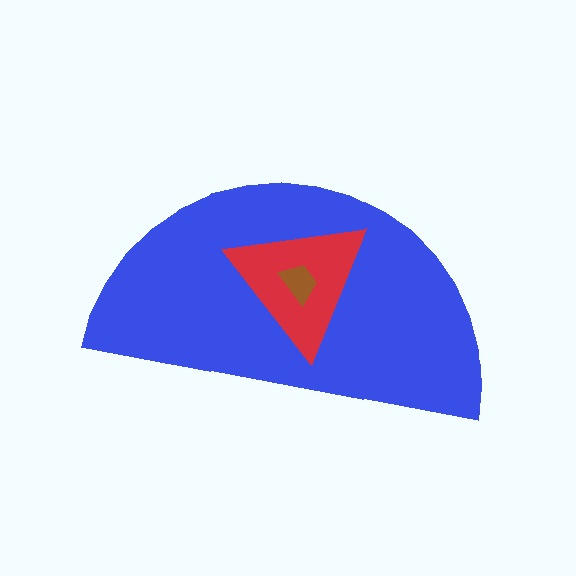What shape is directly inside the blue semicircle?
The red triangle.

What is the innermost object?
The brown trapezoid.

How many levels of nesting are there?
3.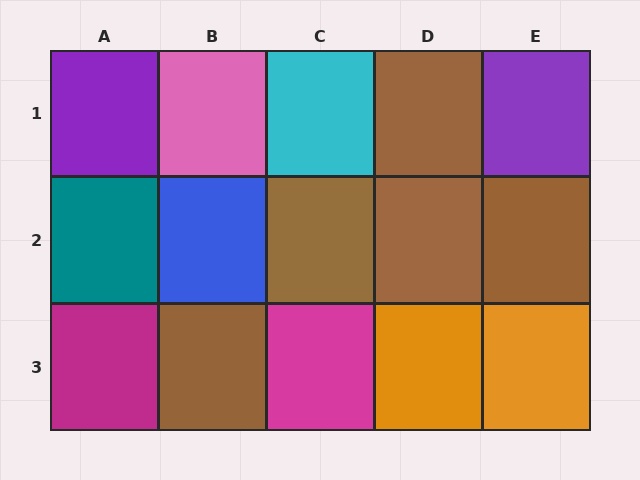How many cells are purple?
2 cells are purple.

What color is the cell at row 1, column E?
Purple.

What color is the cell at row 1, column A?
Purple.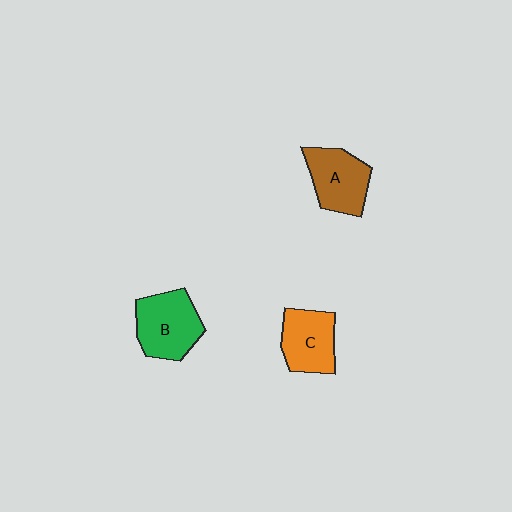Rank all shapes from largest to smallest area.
From largest to smallest: B (green), A (brown), C (orange).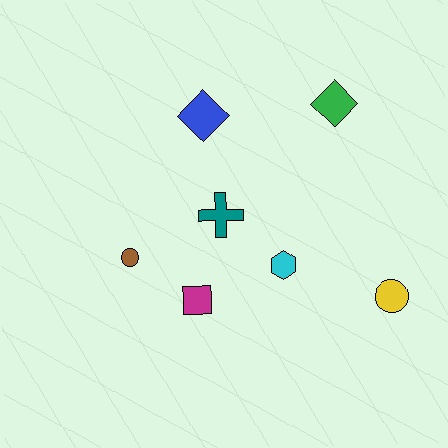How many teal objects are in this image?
There is 1 teal object.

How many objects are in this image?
There are 7 objects.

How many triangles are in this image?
There are no triangles.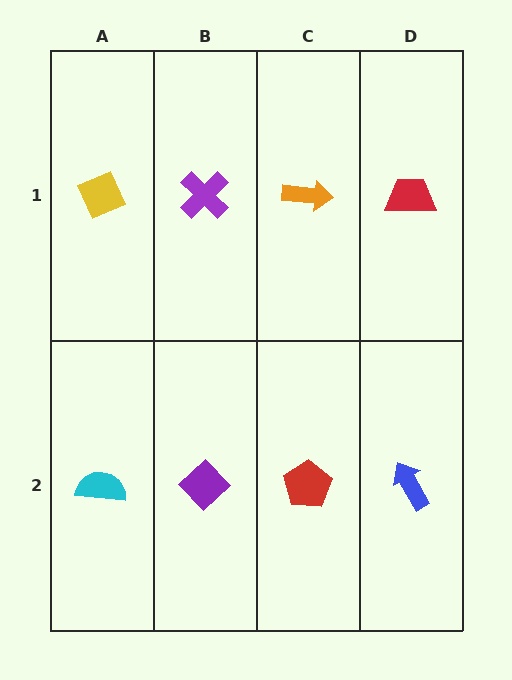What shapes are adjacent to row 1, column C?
A red pentagon (row 2, column C), a purple cross (row 1, column B), a red trapezoid (row 1, column D).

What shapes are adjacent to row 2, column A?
A yellow diamond (row 1, column A), a purple diamond (row 2, column B).